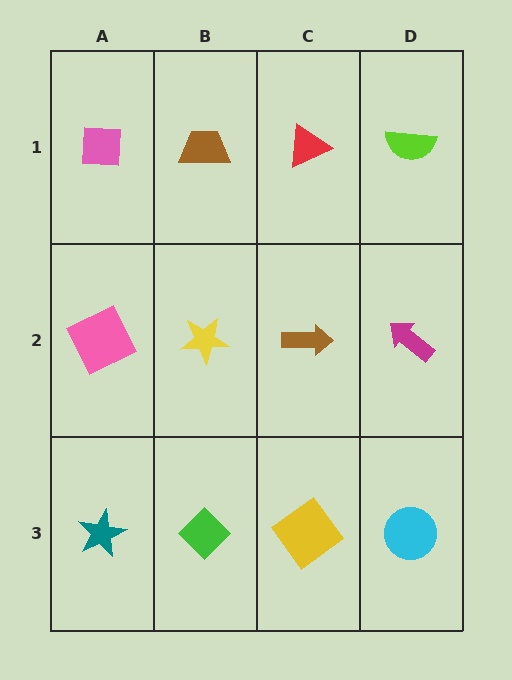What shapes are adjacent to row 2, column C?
A red triangle (row 1, column C), a yellow diamond (row 3, column C), a yellow star (row 2, column B), a magenta arrow (row 2, column D).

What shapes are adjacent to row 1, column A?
A pink square (row 2, column A), a brown trapezoid (row 1, column B).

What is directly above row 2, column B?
A brown trapezoid.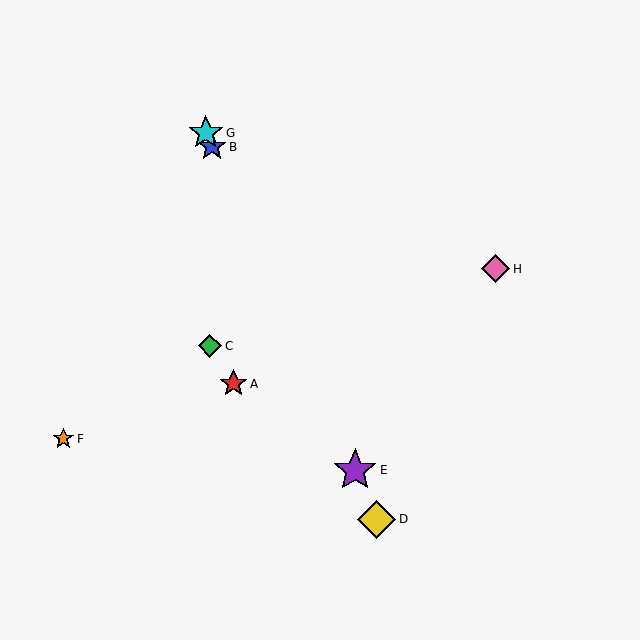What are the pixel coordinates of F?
Object F is at (63, 439).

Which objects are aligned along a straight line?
Objects B, D, E, G are aligned along a straight line.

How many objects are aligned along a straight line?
4 objects (B, D, E, G) are aligned along a straight line.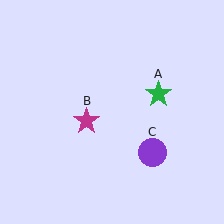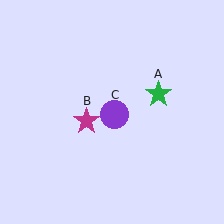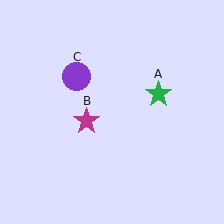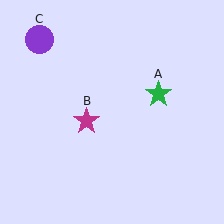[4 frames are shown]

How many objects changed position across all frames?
1 object changed position: purple circle (object C).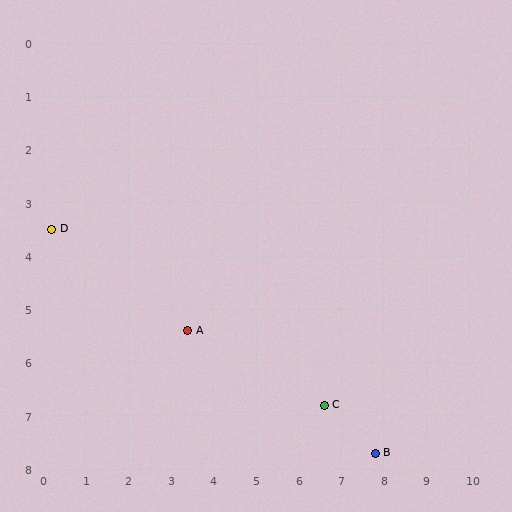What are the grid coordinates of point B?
Point B is at approximately (7.8, 7.7).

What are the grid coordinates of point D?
Point D is at approximately (0.2, 3.5).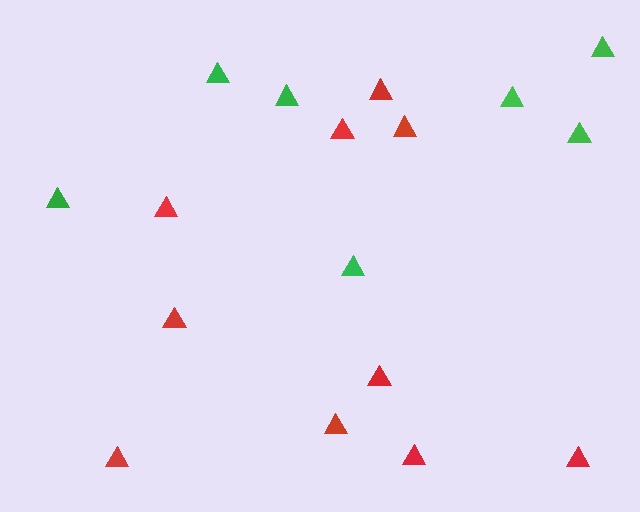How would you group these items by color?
There are 2 groups: one group of red triangles (10) and one group of green triangles (7).